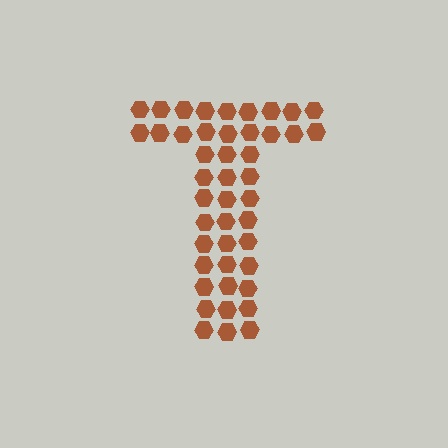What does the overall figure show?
The overall figure shows the letter T.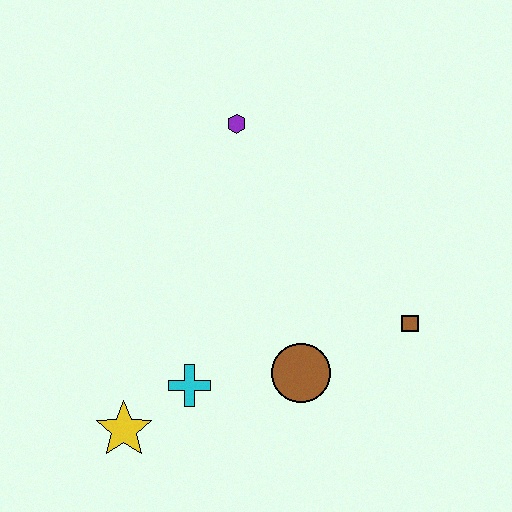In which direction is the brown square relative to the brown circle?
The brown square is to the right of the brown circle.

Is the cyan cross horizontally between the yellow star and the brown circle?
Yes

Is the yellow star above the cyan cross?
No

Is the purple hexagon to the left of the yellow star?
No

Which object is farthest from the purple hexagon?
The yellow star is farthest from the purple hexagon.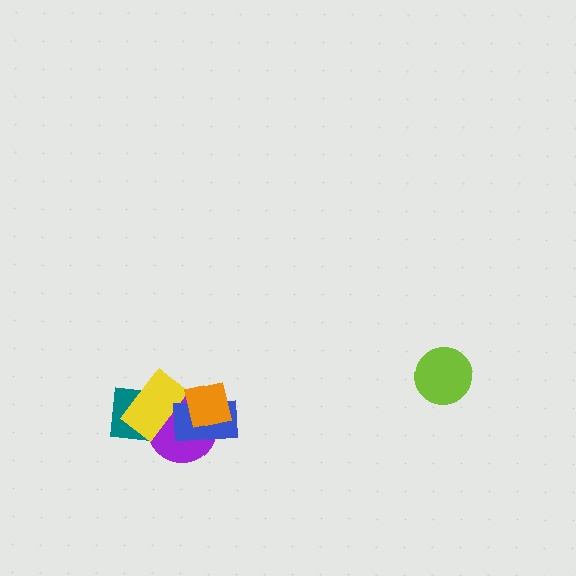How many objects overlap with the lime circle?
0 objects overlap with the lime circle.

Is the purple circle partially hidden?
Yes, it is partially covered by another shape.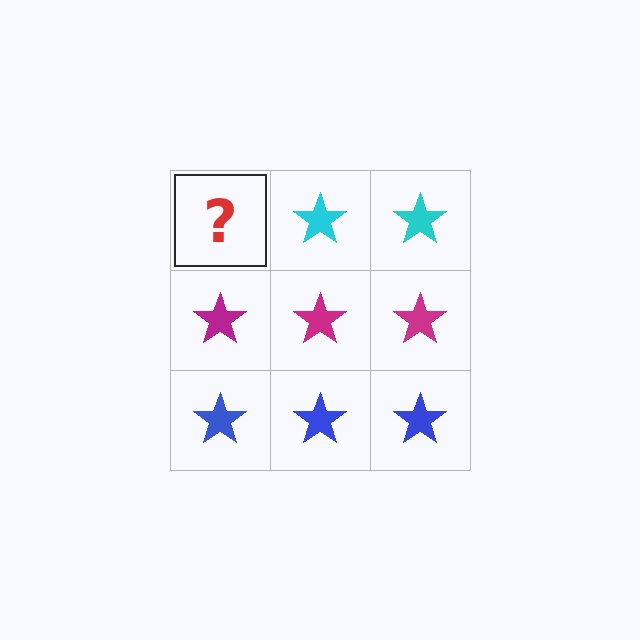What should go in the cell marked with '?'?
The missing cell should contain a cyan star.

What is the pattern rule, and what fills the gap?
The rule is that each row has a consistent color. The gap should be filled with a cyan star.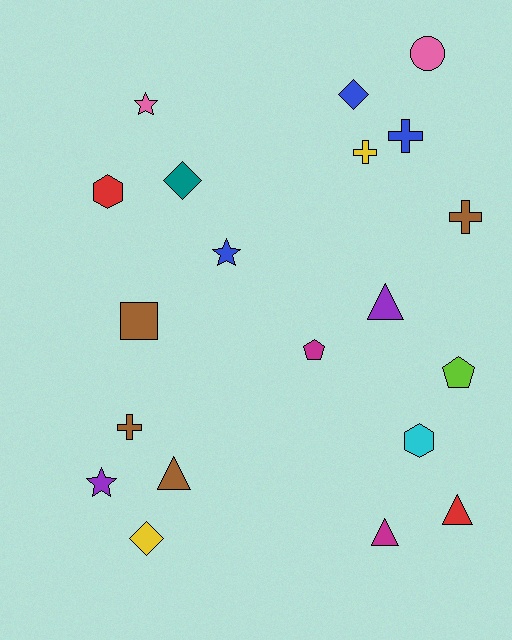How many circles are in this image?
There is 1 circle.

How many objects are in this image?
There are 20 objects.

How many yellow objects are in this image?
There are 2 yellow objects.